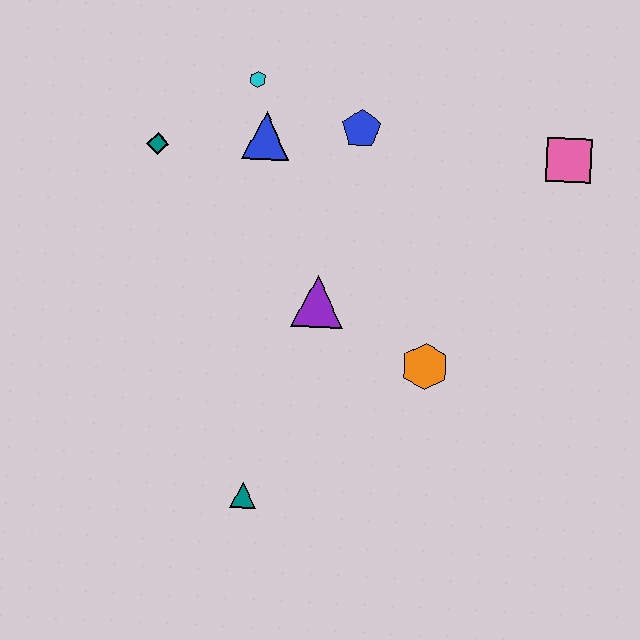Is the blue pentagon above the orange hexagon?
Yes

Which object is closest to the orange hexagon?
The purple triangle is closest to the orange hexagon.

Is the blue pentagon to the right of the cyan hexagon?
Yes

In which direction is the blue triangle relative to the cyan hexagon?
The blue triangle is below the cyan hexagon.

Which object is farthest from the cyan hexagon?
The teal triangle is farthest from the cyan hexagon.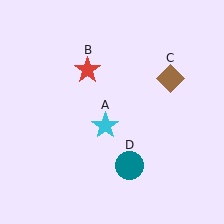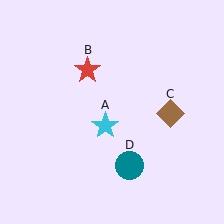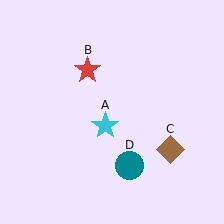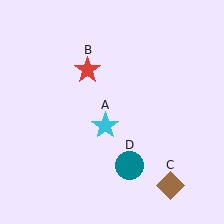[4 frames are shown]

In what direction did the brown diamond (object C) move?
The brown diamond (object C) moved down.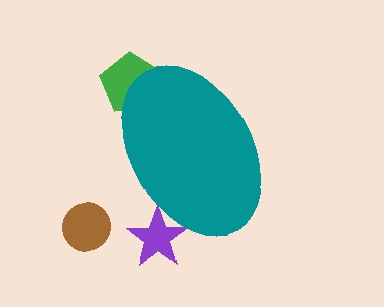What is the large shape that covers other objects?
A teal ellipse.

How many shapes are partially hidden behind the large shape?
2 shapes are partially hidden.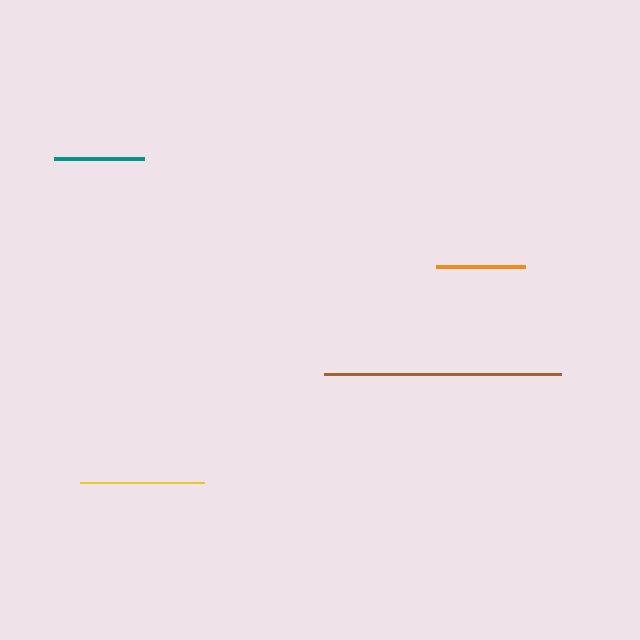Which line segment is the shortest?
The teal line is the shortest at approximately 89 pixels.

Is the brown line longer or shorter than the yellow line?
The brown line is longer than the yellow line.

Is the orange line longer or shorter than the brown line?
The brown line is longer than the orange line.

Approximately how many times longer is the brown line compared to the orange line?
The brown line is approximately 2.6 times the length of the orange line.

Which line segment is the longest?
The brown line is the longest at approximately 237 pixels.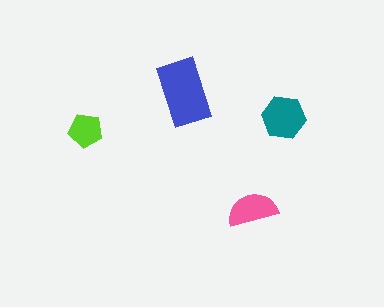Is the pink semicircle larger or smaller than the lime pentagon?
Larger.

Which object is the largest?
The blue rectangle.